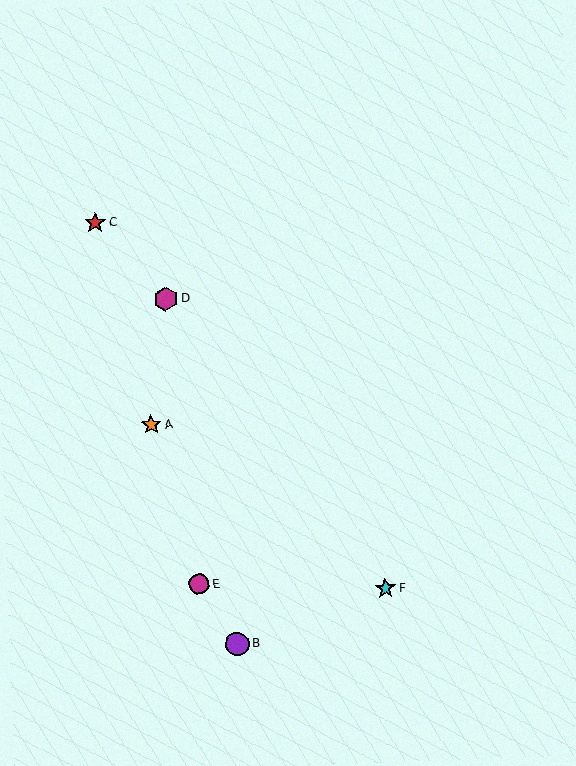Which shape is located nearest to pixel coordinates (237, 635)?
The purple circle (labeled B) at (237, 644) is nearest to that location.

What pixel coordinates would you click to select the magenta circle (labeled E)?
Click at (199, 584) to select the magenta circle E.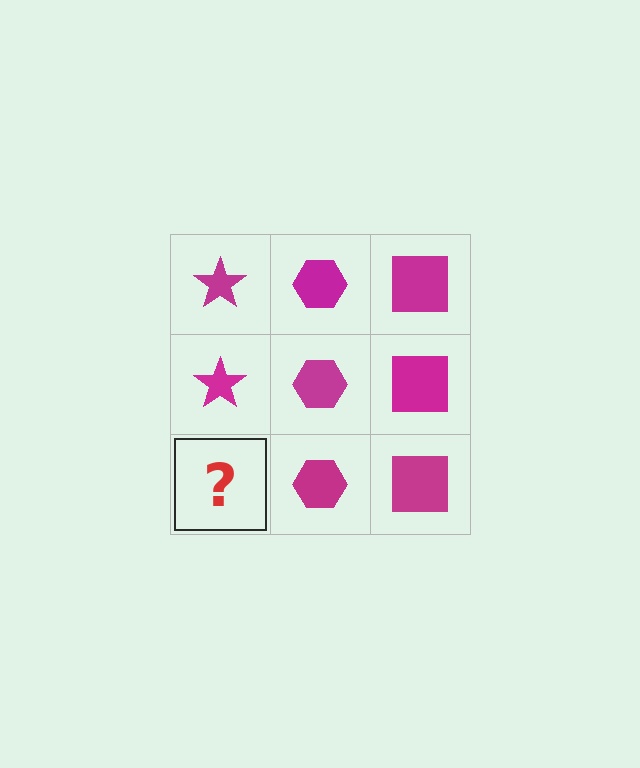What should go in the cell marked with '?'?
The missing cell should contain a magenta star.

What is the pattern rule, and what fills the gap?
The rule is that each column has a consistent shape. The gap should be filled with a magenta star.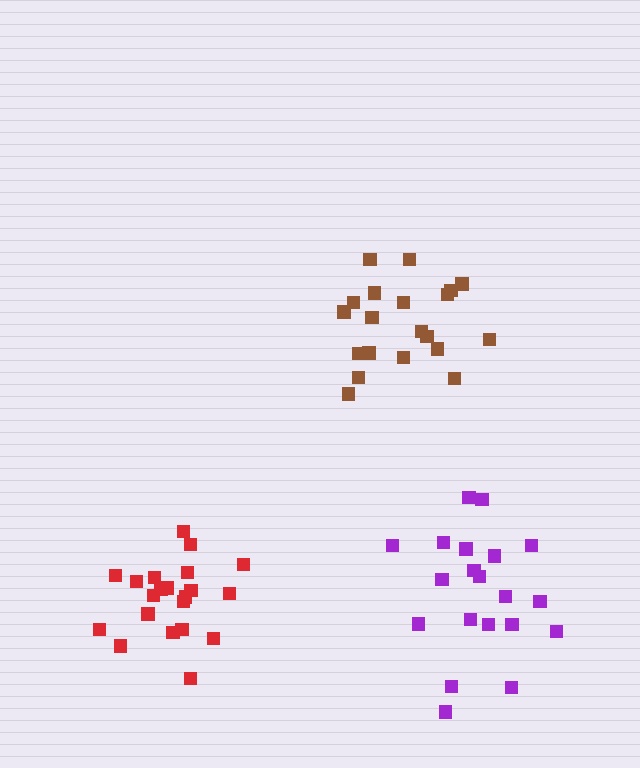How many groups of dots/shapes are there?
There are 3 groups.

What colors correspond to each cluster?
The clusters are colored: red, brown, purple.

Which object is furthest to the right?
The purple cluster is rightmost.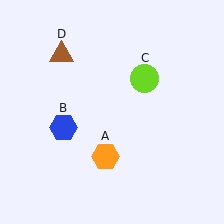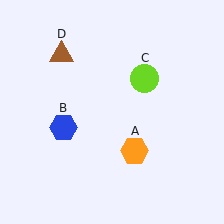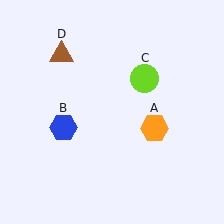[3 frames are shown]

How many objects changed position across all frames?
1 object changed position: orange hexagon (object A).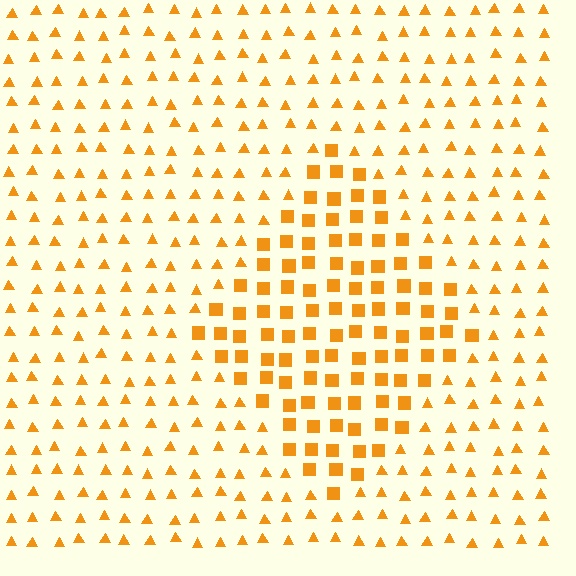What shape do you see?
I see a diamond.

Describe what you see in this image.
The image is filled with small orange elements arranged in a uniform grid. A diamond-shaped region contains squares, while the surrounding area contains triangles. The boundary is defined purely by the change in element shape.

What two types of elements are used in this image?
The image uses squares inside the diamond region and triangles outside it.